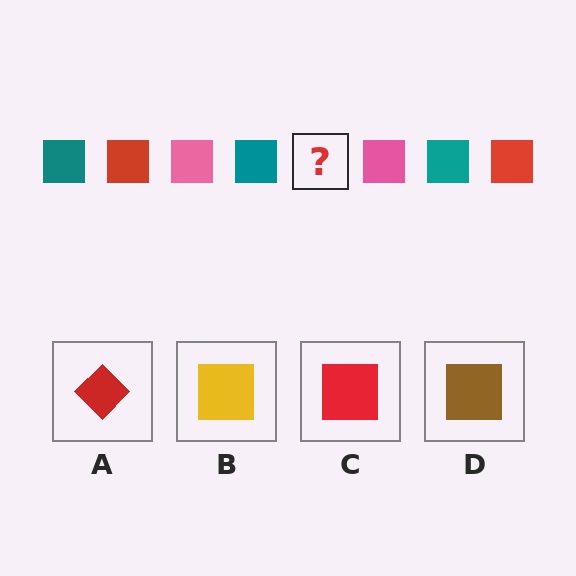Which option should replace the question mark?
Option C.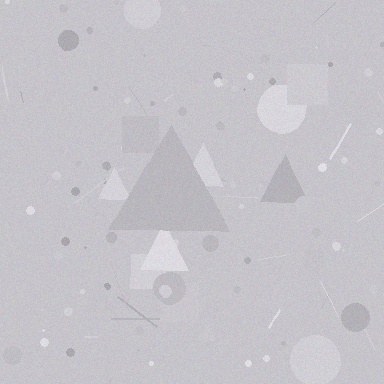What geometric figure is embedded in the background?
A triangle is embedded in the background.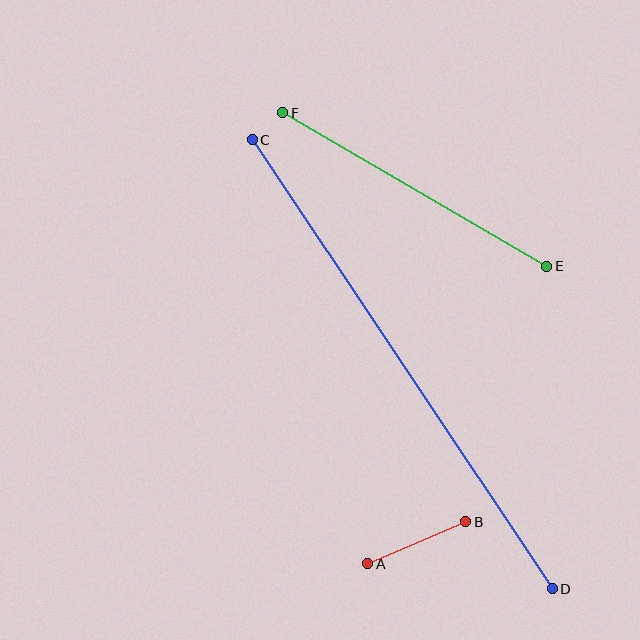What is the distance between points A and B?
The distance is approximately 107 pixels.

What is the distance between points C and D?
The distance is approximately 540 pixels.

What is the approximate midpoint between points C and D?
The midpoint is at approximately (402, 364) pixels.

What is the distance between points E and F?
The distance is approximately 305 pixels.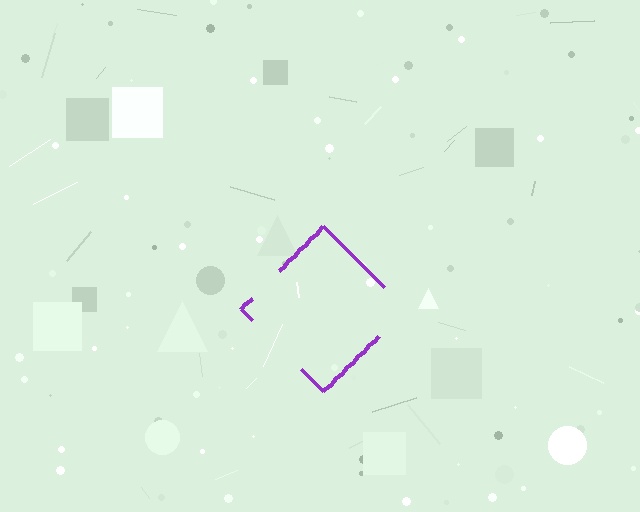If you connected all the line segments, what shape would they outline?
They would outline a diamond.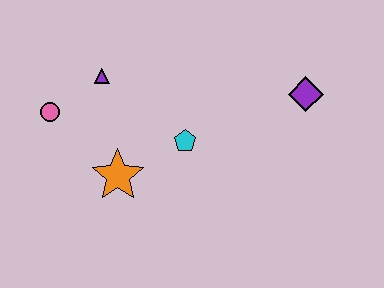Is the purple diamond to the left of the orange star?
No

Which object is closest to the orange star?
The cyan pentagon is closest to the orange star.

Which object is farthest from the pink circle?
The purple diamond is farthest from the pink circle.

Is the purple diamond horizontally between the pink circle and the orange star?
No